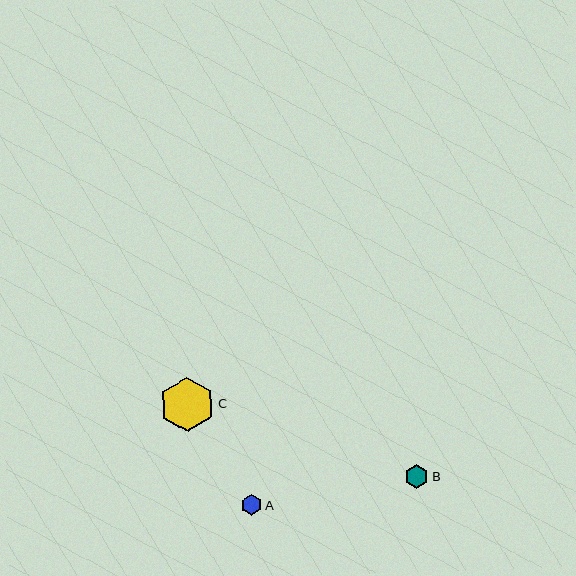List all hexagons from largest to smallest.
From largest to smallest: C, B, A.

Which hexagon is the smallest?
Hexagon A is the smallest with a size of approximately 21 pixels.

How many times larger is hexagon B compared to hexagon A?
Hexagon B is approximately 1.1 times the size of hexagon A.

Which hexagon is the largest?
Hexagon C is the largest with a size of approximately 55 pixels.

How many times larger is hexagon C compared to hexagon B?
Hexagon C is approximately 2.3 times the size of hexagon B.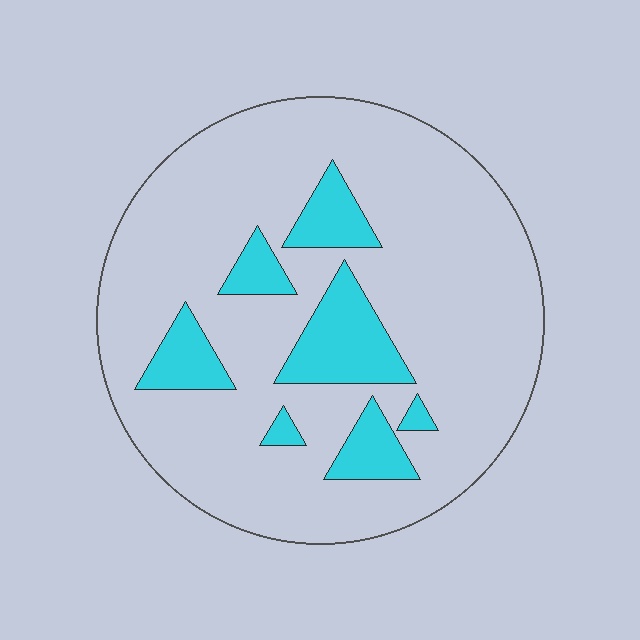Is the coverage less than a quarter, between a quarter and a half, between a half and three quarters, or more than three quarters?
Less than a quarter.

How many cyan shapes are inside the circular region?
7.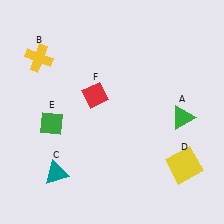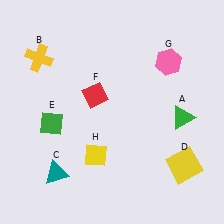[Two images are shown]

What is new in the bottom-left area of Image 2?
A yellow diamond (H) was added in the bottom-left area of Image 2.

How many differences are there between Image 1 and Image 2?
There are 2 differences between the two images.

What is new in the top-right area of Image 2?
A pink hexagon (G) was added in the top-right area of Image 2.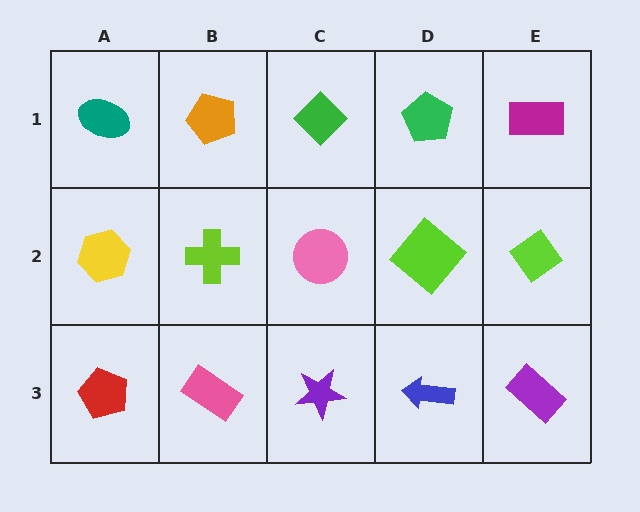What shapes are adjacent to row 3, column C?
A pink circle (row 2, column C), a pink rectangle (row 3, column B), a blue arrow (row 3, column D).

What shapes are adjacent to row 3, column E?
A lime diamond (row 2, column E), a blue arrow (row 3, column D).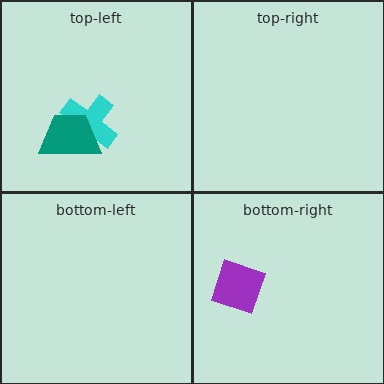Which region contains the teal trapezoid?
The top-left region.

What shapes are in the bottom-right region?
The purple diamond.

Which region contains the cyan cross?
The top-left region.